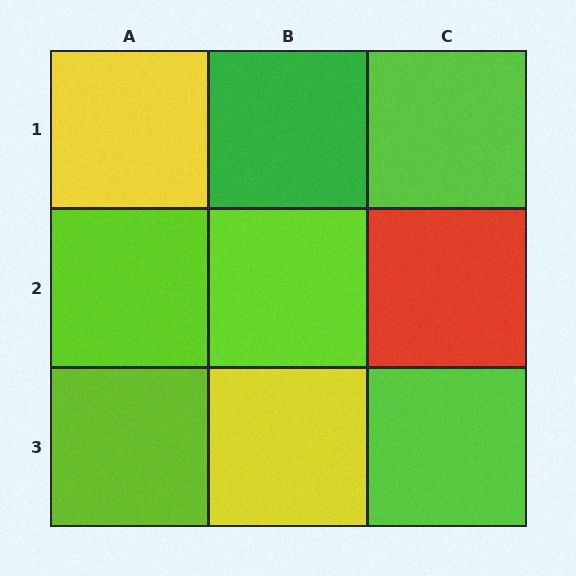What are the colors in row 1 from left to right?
Yellow, green, lime.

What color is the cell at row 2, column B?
Lime.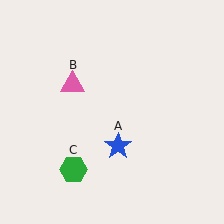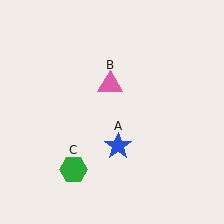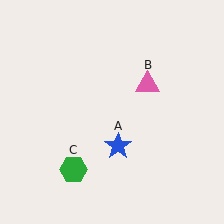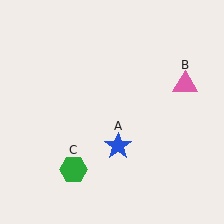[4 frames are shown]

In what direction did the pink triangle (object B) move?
The pink triangle (object B) moved right.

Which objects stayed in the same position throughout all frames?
Blue star (object A) and green hexagon (object C) remained stationary.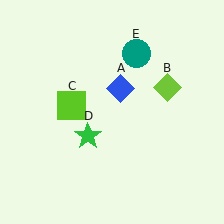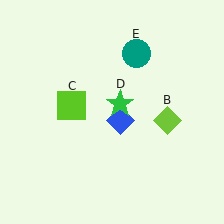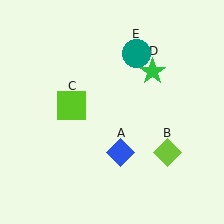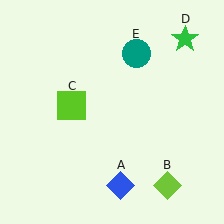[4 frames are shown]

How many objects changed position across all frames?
3 objects changed position: blue diamond (object A), lime diamond (object B), green star (object D).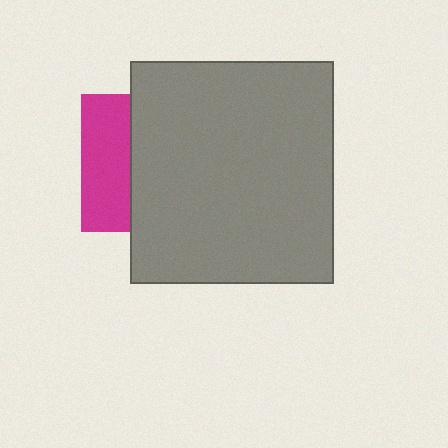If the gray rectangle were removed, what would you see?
You would see the complete magenta square.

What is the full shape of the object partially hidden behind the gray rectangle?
The partially hidden object is a magenta square.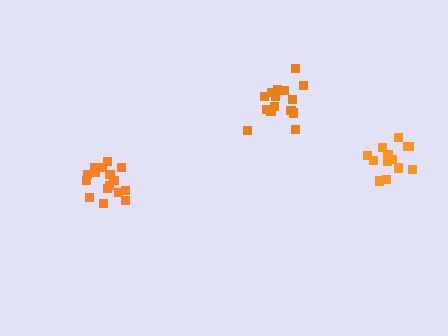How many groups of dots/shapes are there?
There are 3 groups.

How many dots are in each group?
Group 1: 15 dots, Group 2: 16 dots, Group 3: 13 dots (44 total).